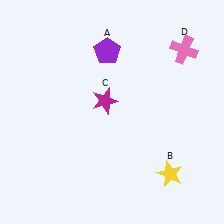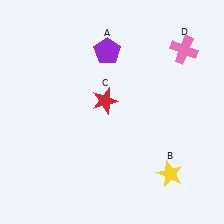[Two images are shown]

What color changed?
The star (C) changed from magenta in Image 1 to red in Image 2.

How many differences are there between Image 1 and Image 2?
There is 1 difference between the two images.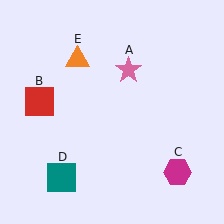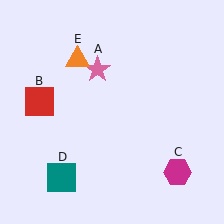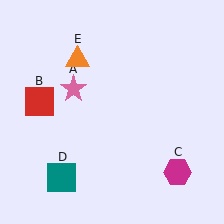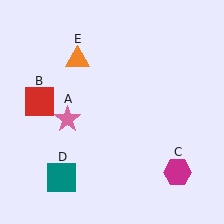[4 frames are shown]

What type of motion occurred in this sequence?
The pink star (object A) rotated counterclockwise around the center of the scene.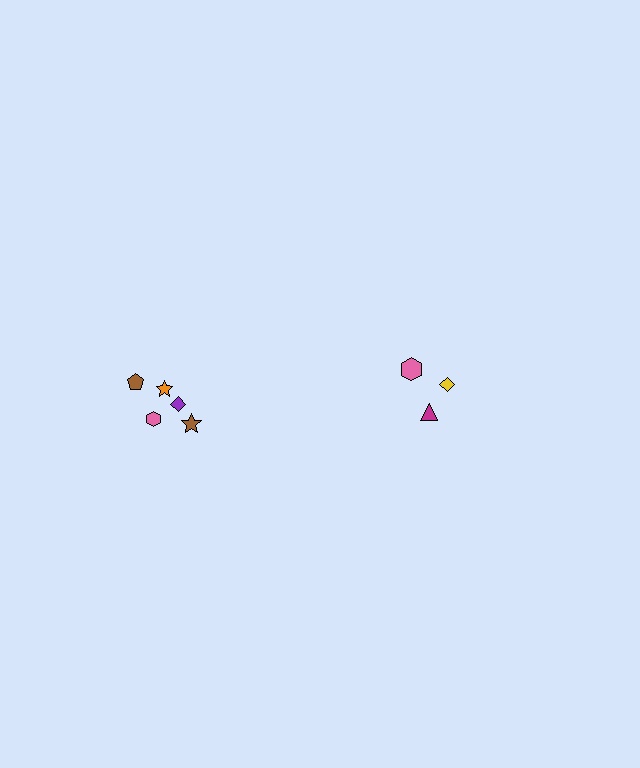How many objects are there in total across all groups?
There are 8 objects.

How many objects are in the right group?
There are 3 objects.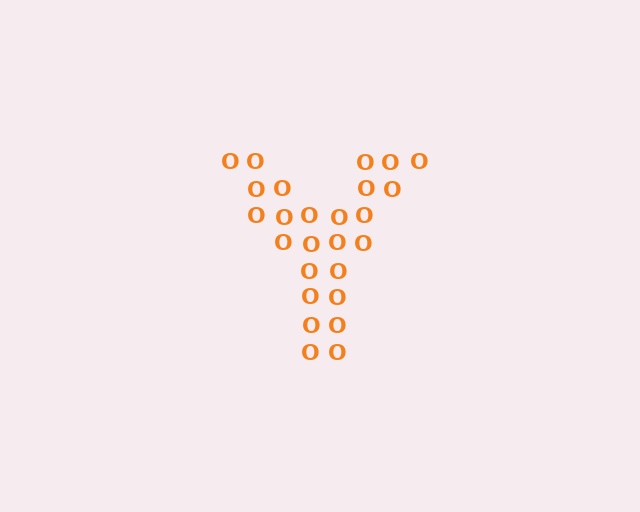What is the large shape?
The large shape is the letter Y.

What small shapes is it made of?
It is made of small letter O's.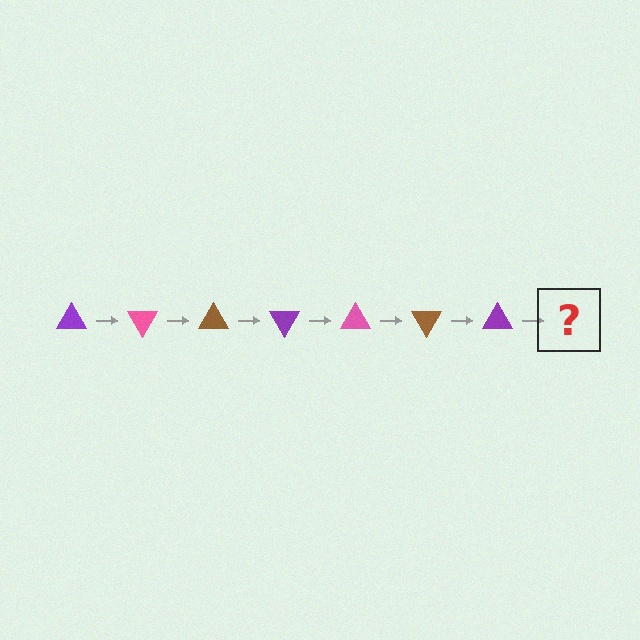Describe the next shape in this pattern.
It should be a pink triangle, rotated 420 degrees from the start.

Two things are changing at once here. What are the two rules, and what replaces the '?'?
The two rules are that it rotates 60 degrees each step and the color cycles through purple, pink, and brown. The '?' should be a pink triangle, rotated 420 degrees from the start.